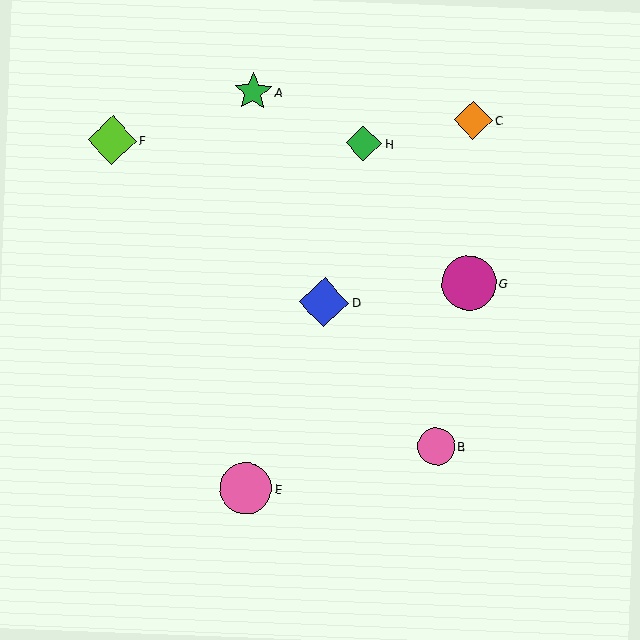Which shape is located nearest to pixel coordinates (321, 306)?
The blue diamond (labeled D) at (324, 302) is nearest to that location.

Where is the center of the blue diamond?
The center of the blue diamond is at (324, 302).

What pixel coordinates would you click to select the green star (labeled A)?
Click at (253, 92) to select the green star A.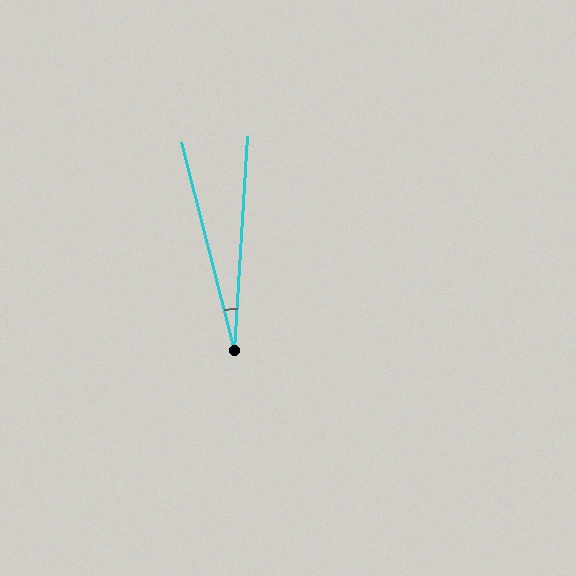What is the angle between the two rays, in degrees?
Approximately 18 degrees.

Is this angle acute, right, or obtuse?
It is acute.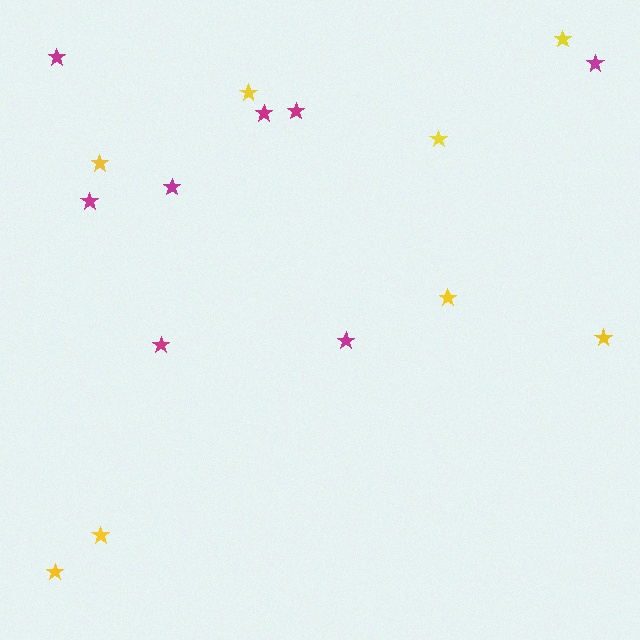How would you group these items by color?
There are 2 groups: one group of magenta stars (8) and one group of yellow stars (8).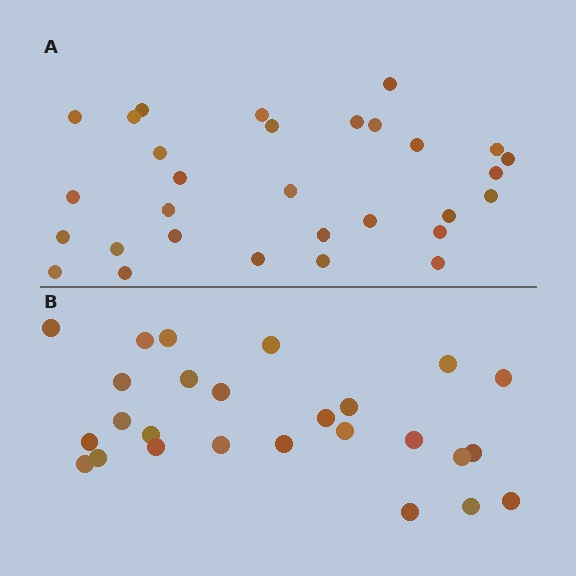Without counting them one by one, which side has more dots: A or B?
Region A (the top region) has more dots.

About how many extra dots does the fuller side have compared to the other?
Region A has about 4 more dots than region B.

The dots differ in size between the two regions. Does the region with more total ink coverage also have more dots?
No. Region B has more total ink coverage because its dots are larger, but region A actually contains more individual dots. Total area can be misleading — the number of items is what matters here.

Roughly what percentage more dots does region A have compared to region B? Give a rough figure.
About 15% more.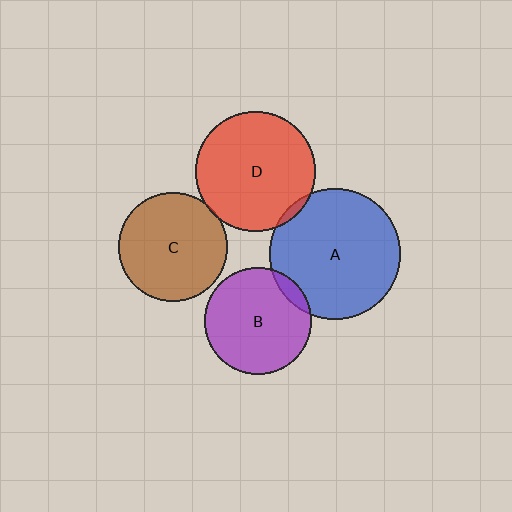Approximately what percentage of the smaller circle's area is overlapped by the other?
Approximately 5%.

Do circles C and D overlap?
Yes.